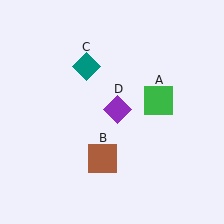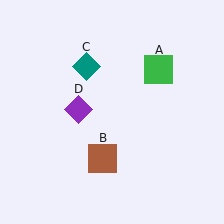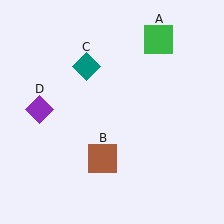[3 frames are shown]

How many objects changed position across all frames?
2 objects changed position: green square (object A), purple diamond (object D).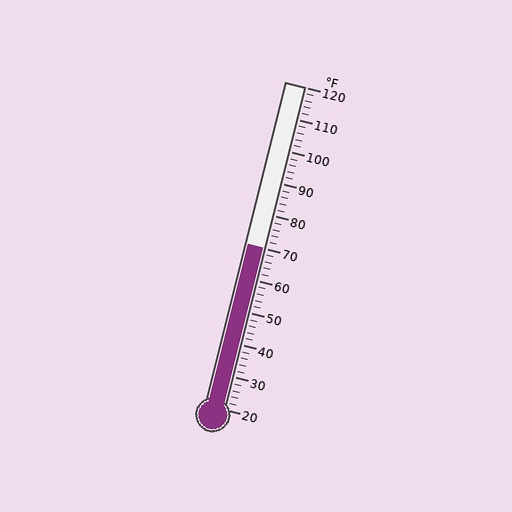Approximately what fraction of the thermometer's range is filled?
The thermometer is filled to approximately 50% of its range.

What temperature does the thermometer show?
The thermometer shows approximately 70°F.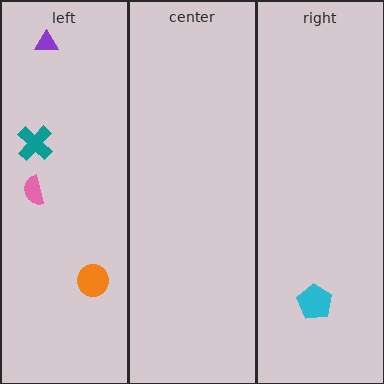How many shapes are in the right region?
1.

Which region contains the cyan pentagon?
The right region.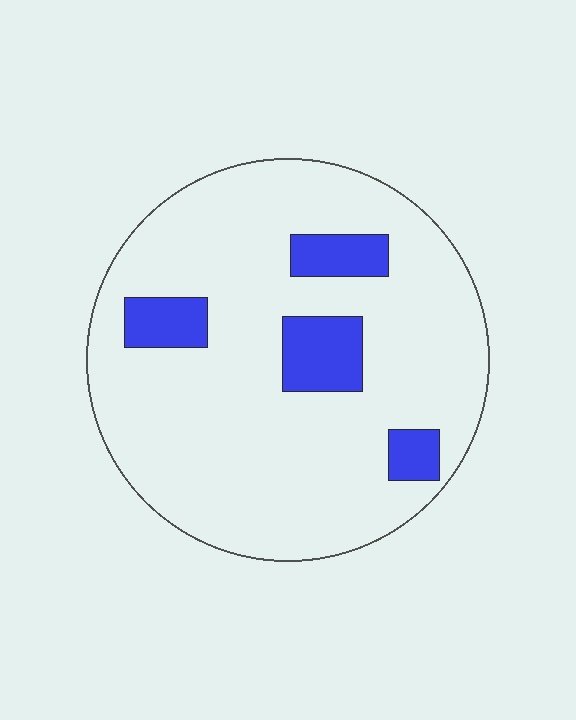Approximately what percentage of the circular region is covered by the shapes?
Approximately 15%.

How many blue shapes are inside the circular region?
4.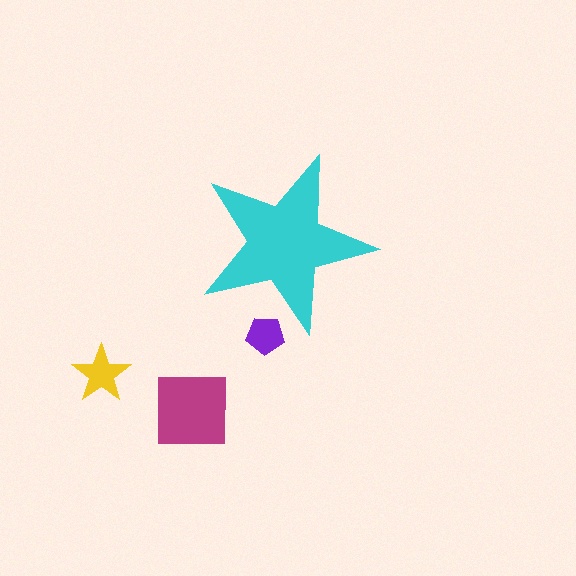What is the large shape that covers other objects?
A cyan star.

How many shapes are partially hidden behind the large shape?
1 shape is partially hidden.